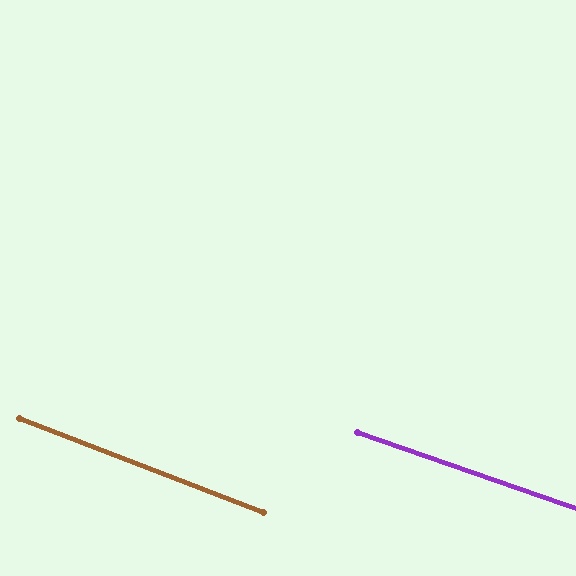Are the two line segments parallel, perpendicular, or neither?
Parallel — their directions differ by only 1.8°.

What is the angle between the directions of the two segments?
Approximately 2 degrees.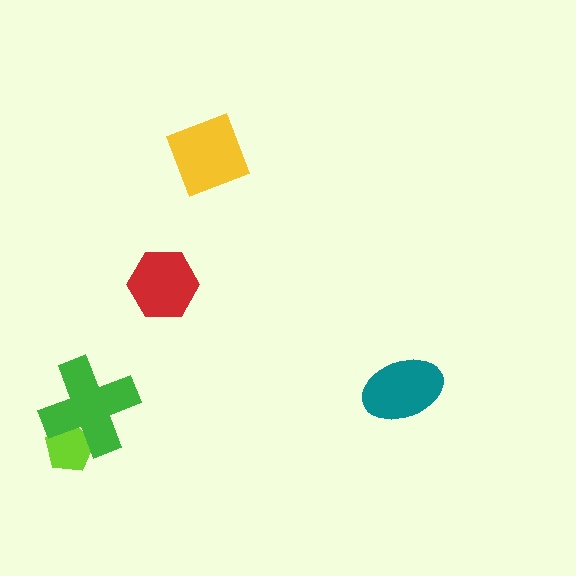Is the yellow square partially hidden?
No, no other shape covers it.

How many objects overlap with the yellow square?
0 objects overlap with the yellow square.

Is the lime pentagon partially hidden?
Yes, it is partially covered by another shape.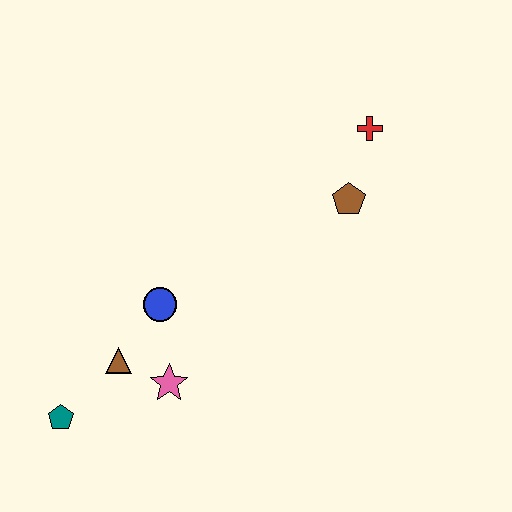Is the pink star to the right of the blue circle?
Yes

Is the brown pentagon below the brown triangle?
No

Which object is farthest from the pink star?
The red cross is farthest from the pink star.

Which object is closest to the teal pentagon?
The brown triangle is closest to the teal pentagon.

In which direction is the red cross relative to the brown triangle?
The red cross is to the right of the brown triangle.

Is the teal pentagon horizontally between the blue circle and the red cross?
No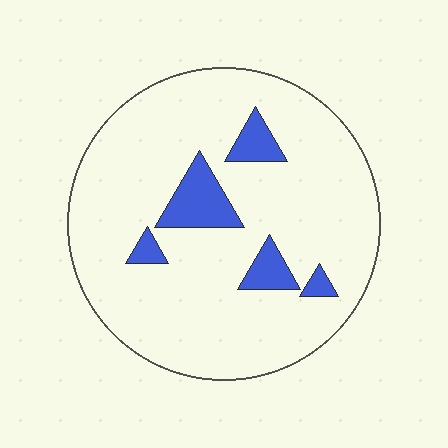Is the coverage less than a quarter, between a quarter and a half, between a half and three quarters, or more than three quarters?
Less than a quarter.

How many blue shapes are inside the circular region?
5.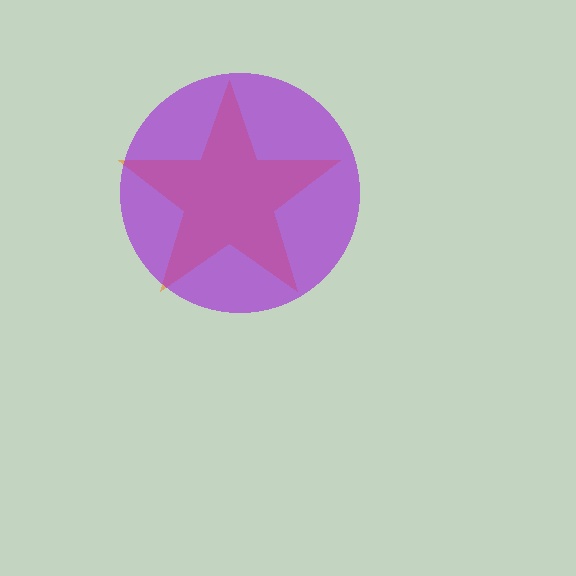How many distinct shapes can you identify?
There are 2 distinct shapes: an orange star, a purple circle.